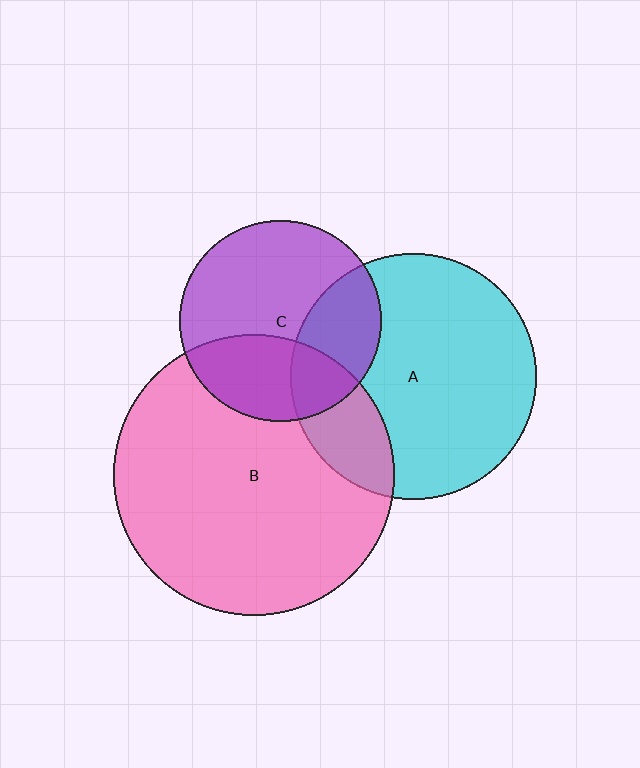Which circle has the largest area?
Circle B (pink).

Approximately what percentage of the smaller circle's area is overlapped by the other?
Approximately 35%.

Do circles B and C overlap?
Yes.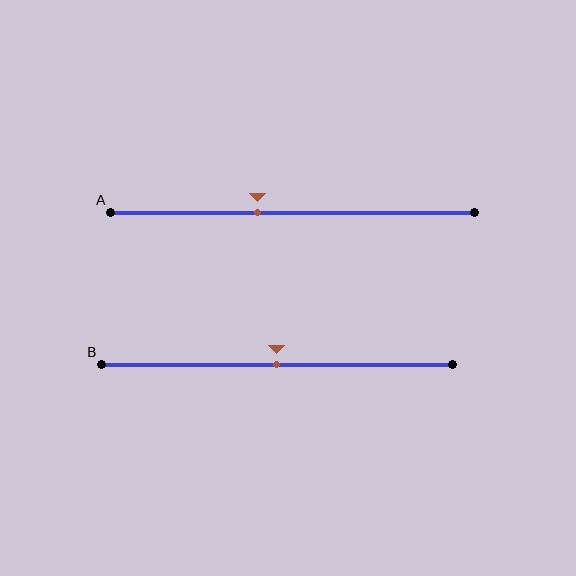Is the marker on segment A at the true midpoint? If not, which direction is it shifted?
No, the marker on segment A is shifted to the left by about 10% of the segment length.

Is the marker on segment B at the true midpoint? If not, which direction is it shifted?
Yes, the marker on segment B is at the true midpoint.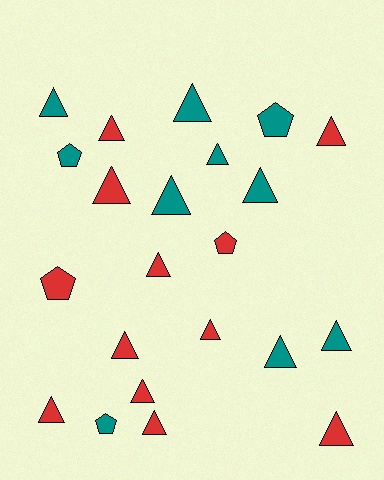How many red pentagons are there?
There are 2 red pentagons.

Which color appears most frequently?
Red, with 12 objects.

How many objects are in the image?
There are 22 objects.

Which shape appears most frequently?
Triangle, with 17 objects.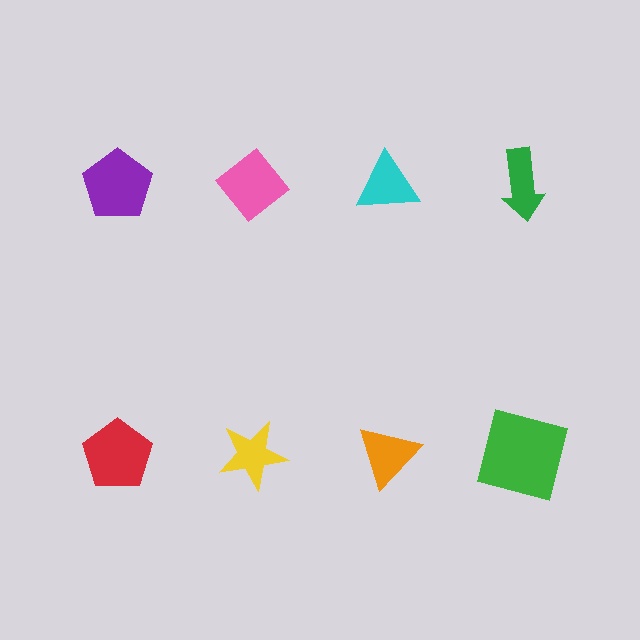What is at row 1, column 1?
A purple pentagon.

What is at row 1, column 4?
A green arrow.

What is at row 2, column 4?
A green square.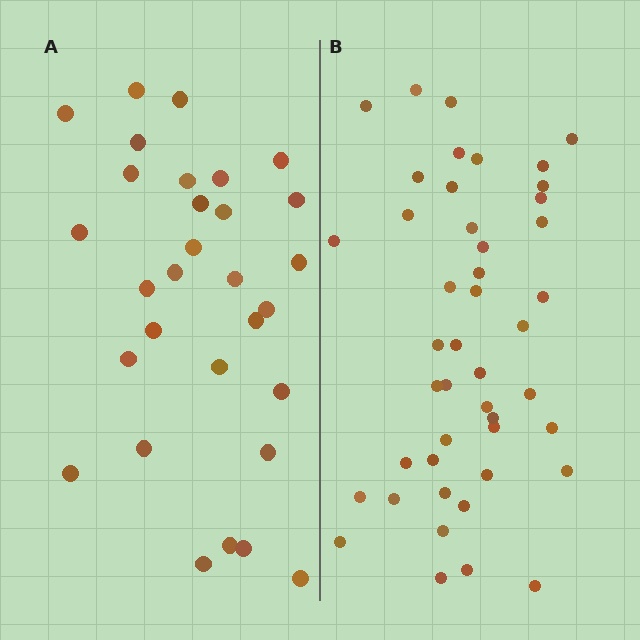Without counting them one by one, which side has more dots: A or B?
Region B (the right region) has more dots.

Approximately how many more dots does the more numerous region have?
Region B has approximately 15 more dots than region A.